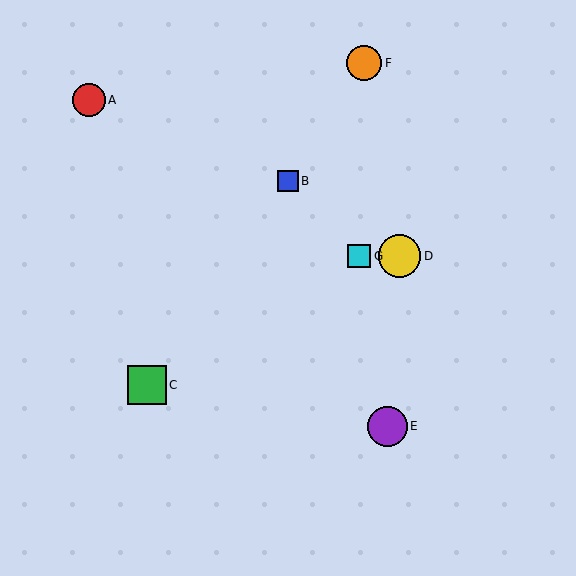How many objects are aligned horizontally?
2 objects (D, G) are aligned horizontally.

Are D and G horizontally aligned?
Yes, both are at y≈256.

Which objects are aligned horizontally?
Objects D, G are aligned horizontally.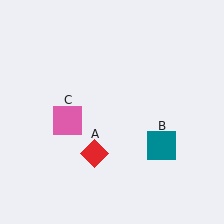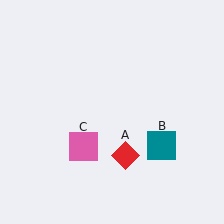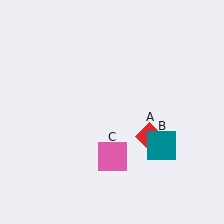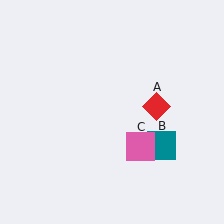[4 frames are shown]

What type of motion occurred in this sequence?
The red diamond (object A), pink square (object C) rotated counterclockwise around the center of the scene.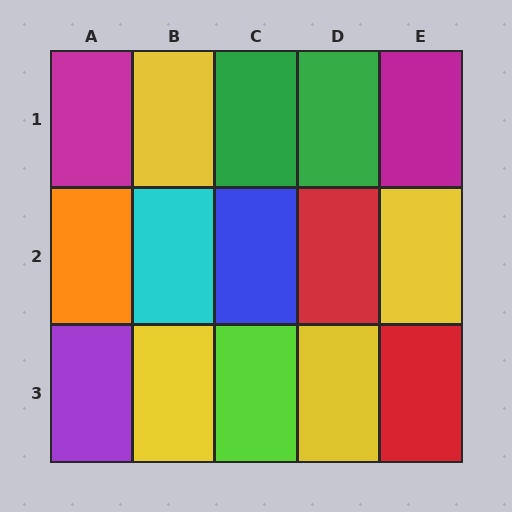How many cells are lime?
1 cell is lime.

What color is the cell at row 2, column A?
Orange.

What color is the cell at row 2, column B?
Cyan.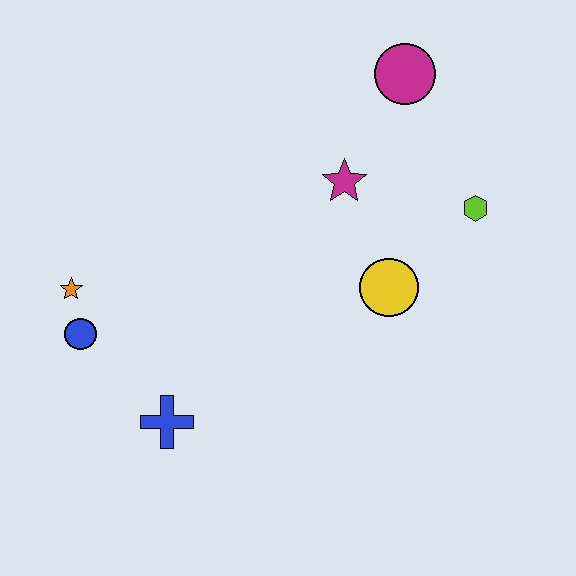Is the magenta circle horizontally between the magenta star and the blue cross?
No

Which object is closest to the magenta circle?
The magenta star is closest to the magenta circle.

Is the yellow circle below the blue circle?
No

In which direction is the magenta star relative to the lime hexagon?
The magenta star is to the left of the lime hexagon.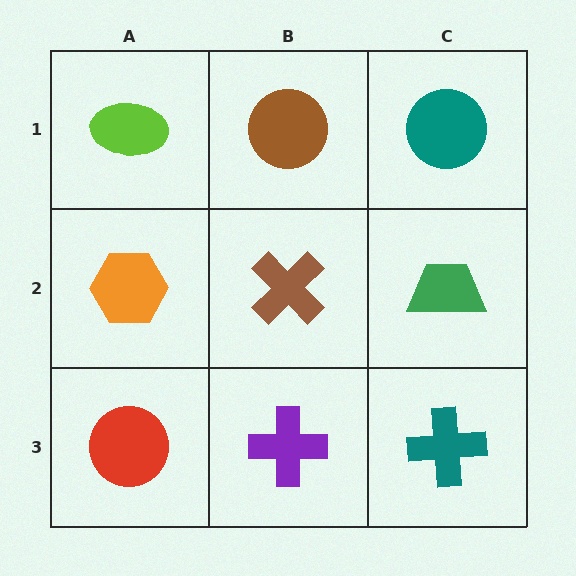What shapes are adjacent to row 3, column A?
An orange hexagon (row 2, column A), a purple cross (row 3, column B).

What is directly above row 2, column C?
A teal circle.